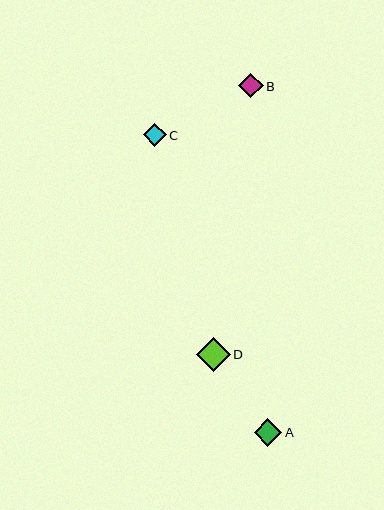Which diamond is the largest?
Diamond D is the largest with a size of approximately 34 pixels.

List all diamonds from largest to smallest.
From largest to smallest: D, A, B, C.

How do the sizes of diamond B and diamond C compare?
Diamond B and diamond C are approximately the same size.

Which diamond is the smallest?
Diamond C is the smallest with a size of approximately 23 pixels.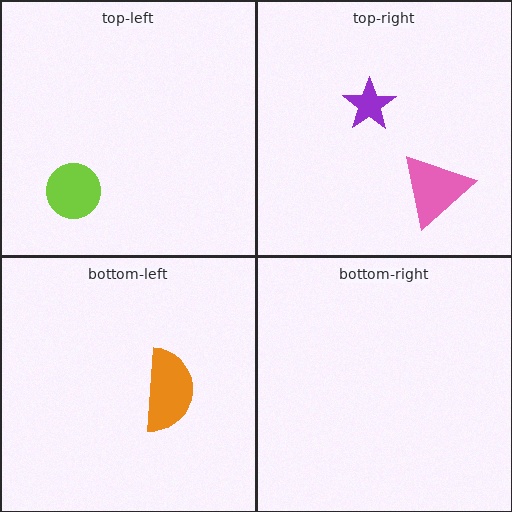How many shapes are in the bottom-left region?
1.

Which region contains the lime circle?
The top-left region.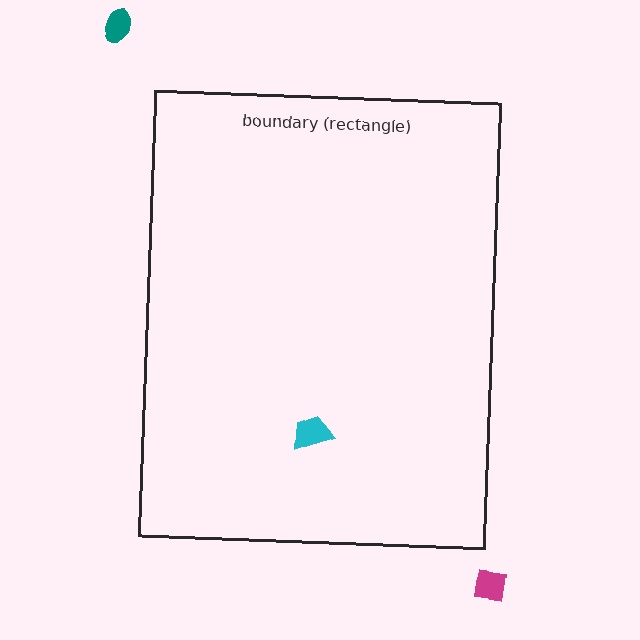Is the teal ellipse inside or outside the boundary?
Outside.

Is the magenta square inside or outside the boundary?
Outside.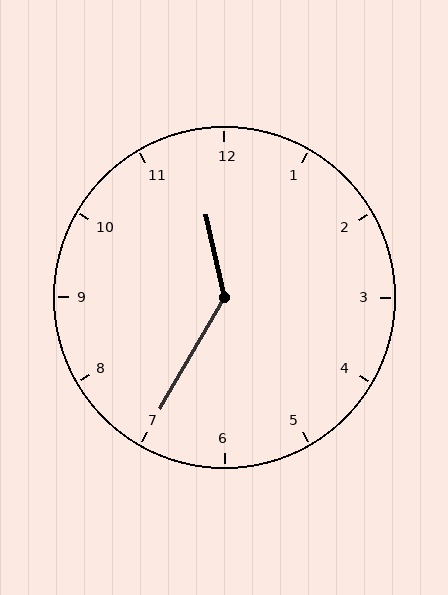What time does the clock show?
11:35.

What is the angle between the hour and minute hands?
Approximately 138 degrees.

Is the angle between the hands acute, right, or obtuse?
It is obtuse.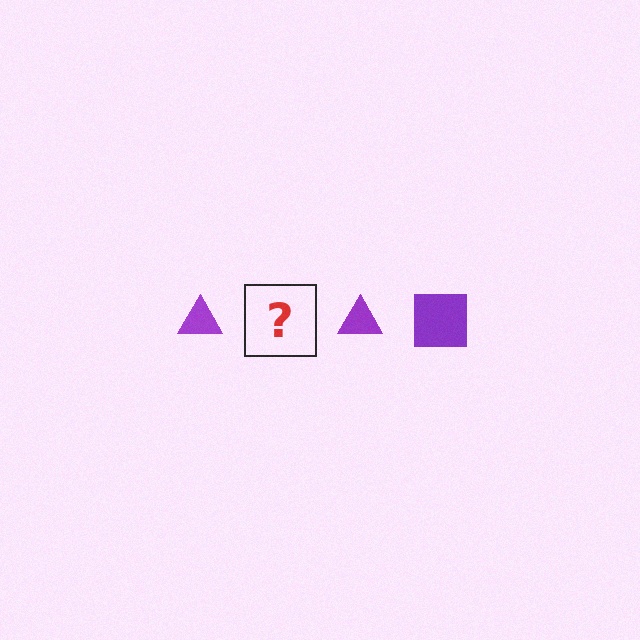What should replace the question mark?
The question mark should be replaced with a purple square.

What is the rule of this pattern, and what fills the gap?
The rule is that the pattern cycles through triangle, square shapes in purple. The gap should be filled with a purple square.